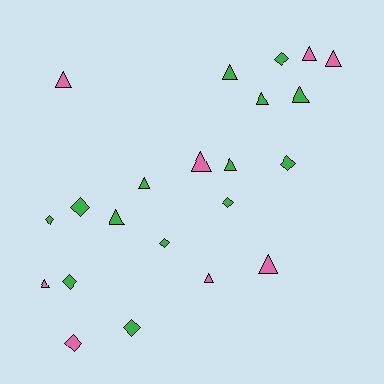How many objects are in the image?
There are 22 objects.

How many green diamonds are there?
There are 8 green diamonds.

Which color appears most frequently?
Green, with 14 objects.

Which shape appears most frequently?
Triangle, with 13 objects.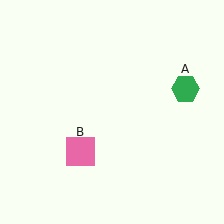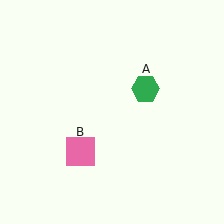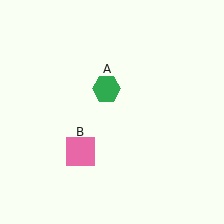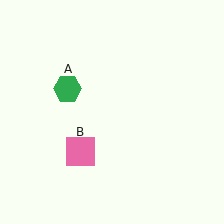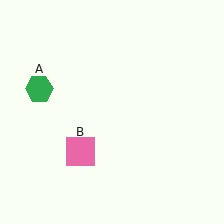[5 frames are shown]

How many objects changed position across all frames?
1 object changed position: green hexagon (object A).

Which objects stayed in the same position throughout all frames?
Pink square (object B) remained stationary.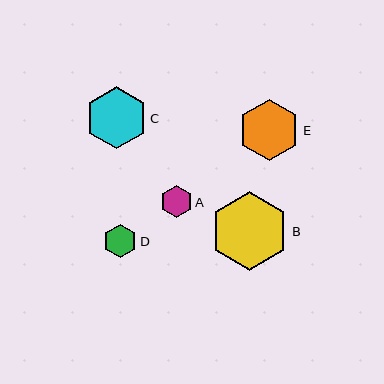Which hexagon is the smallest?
Hexagon A is the smallest with a size of approximately 32 pixels.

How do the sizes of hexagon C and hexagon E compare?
Hexagon C and hexagon E are approximately the same size.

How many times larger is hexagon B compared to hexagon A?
Hexagon B is approximately 2.5 times the size of hexagon A.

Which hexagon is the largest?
Hexagon B is the largest with a size of approximately 79 pixels.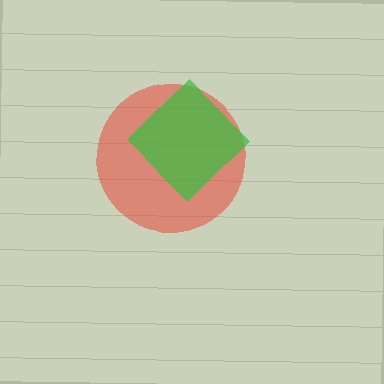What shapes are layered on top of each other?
The layered shapes are: a red circle, a green diamond.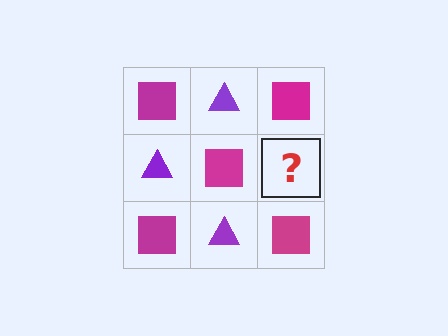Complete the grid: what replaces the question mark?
The question mark should be replaced with a purple triangle.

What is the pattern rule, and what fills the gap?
The rule is that it alternates magenta square and purple triangle in a checkerboard pattern. The gap should be filled with a purple triangle.